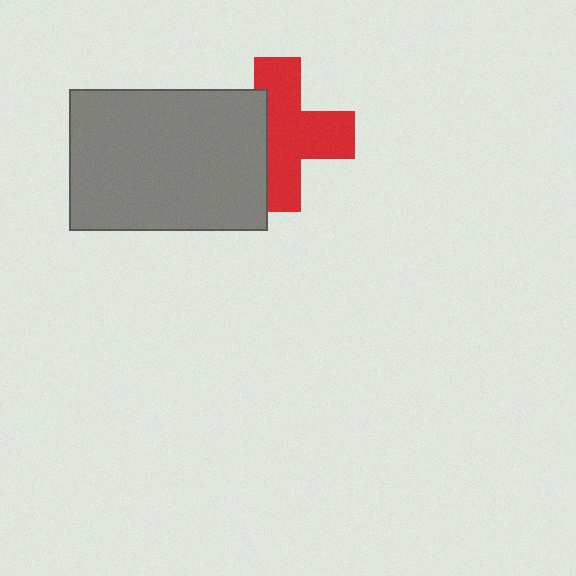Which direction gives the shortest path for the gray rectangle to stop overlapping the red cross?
Moving left gives the shortest separation.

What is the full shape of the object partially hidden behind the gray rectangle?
The partially hidden object is a red cross.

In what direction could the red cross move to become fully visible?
The red cross could move right. That would shift it out from behind the gray rectangle entirely.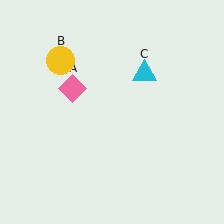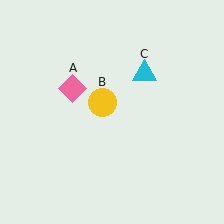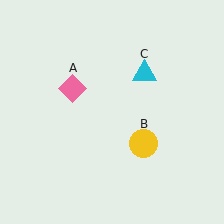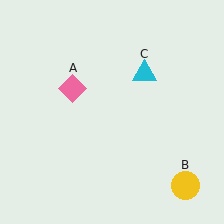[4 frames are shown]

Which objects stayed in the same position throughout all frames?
Pink diamond (object A) and cyan triangle (object C) remained stationary.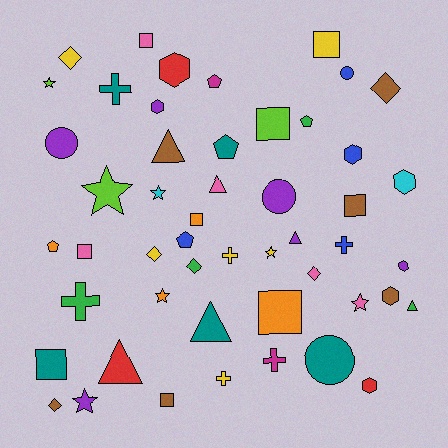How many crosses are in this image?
There are 6 crosses.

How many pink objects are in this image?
There are 5 pink objects.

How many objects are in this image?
There are 50 objects.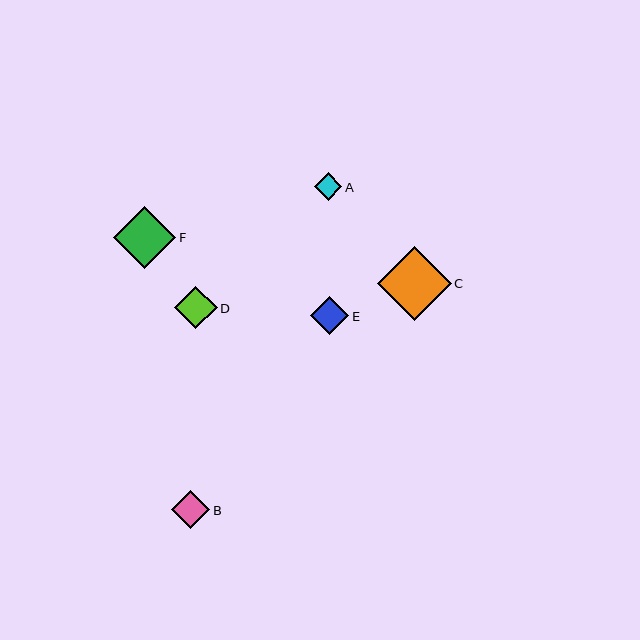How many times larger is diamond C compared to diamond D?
Diamond C is approximately 1.7 times the size of diamond D.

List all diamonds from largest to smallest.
From largest to smallest: C, F, D, E, B, A.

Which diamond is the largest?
Diamond C is the largest with a size of approximately 73 pixels.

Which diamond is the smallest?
Diamond A is the smallest with a size of approximately 27 pixels.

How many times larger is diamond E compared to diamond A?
Diamond E is approximately 1.4 times the size of diamond A.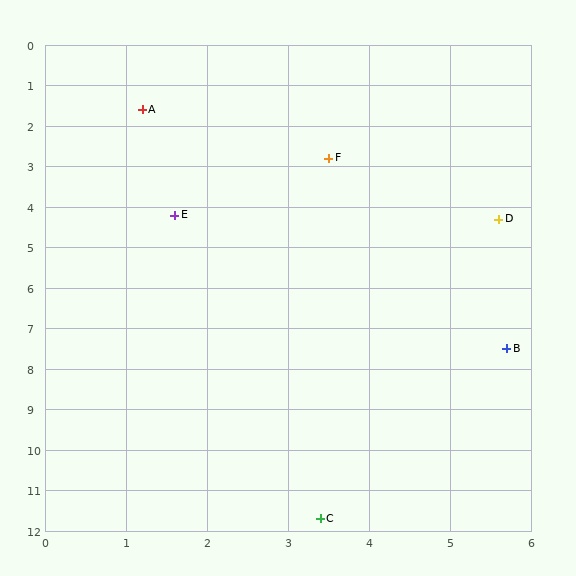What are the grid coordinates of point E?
Point E is at approximately (1.6, 4.2).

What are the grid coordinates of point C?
Point C is at approximately (3.4, 11.7).